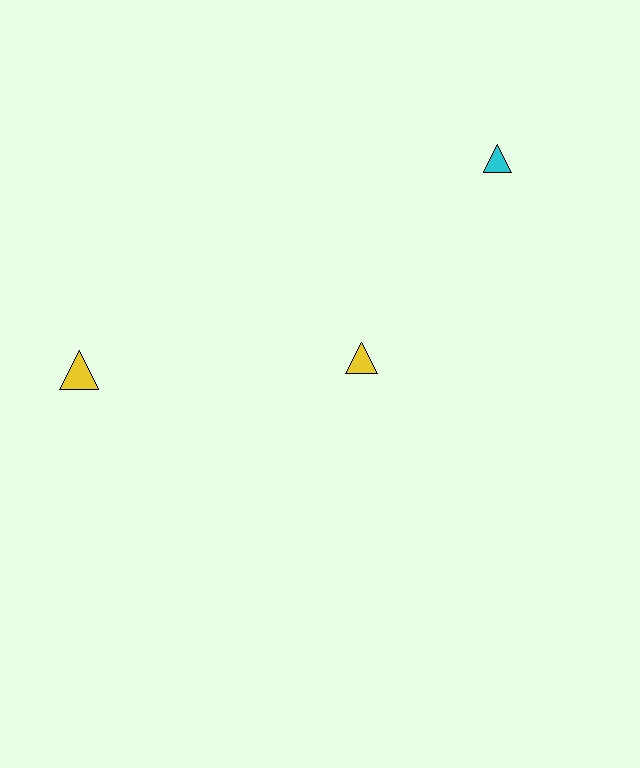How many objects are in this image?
There are 3 objects.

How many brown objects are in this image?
There are no brown objects.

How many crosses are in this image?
There are no crosses.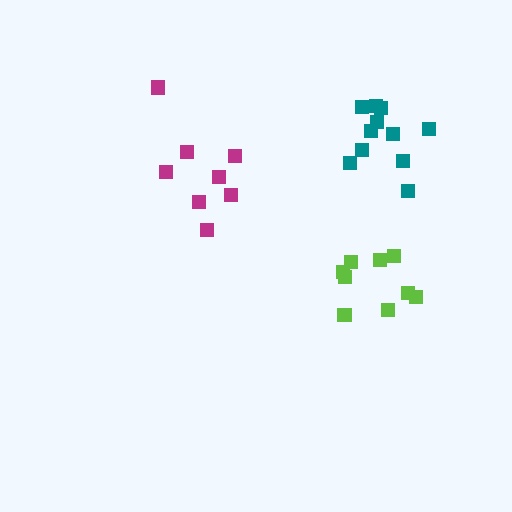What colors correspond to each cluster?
The clusters are colored: magenta, lime, teal.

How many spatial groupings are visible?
There are 3 spatial groupings.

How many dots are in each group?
Group 1: 8 dots, Group 2: 9 dots, Group 3: 11 dots (28 total).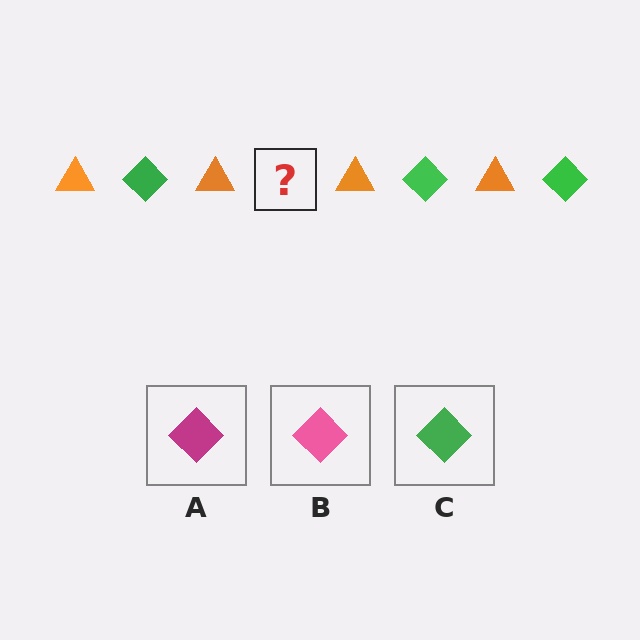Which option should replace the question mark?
Option C.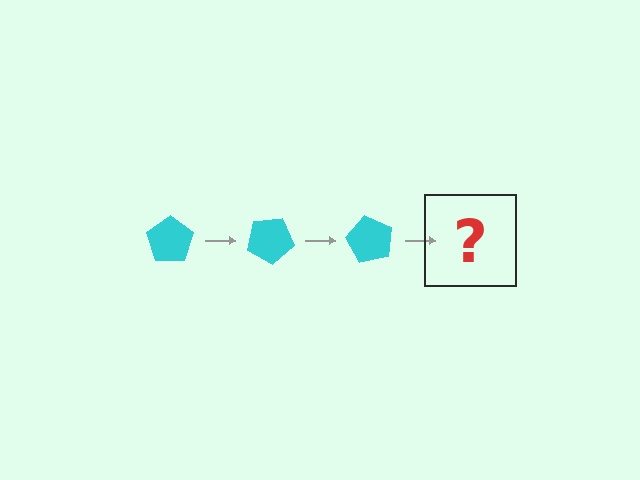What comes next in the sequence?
The next element should be a cyan pentagon rotated 90 degrees.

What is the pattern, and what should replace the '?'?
The pattern is that the pentagon rotates 30 degrees each step. The '?' should be a cyan pentagon rotated 90 degrees.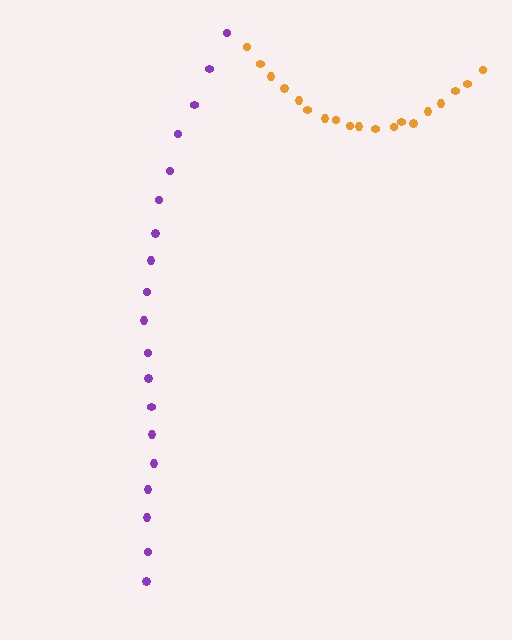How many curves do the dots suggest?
There are 2 distinct paths.